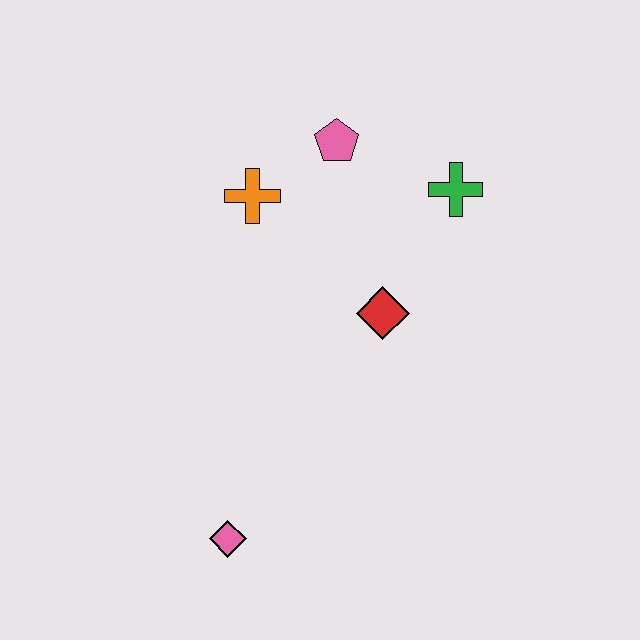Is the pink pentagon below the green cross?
No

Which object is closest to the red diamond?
The green cross is closest to the red diamond.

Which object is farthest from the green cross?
The pink diamond is farthest from the green cross.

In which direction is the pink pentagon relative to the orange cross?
The pink pentagon is to the right of the orange cross.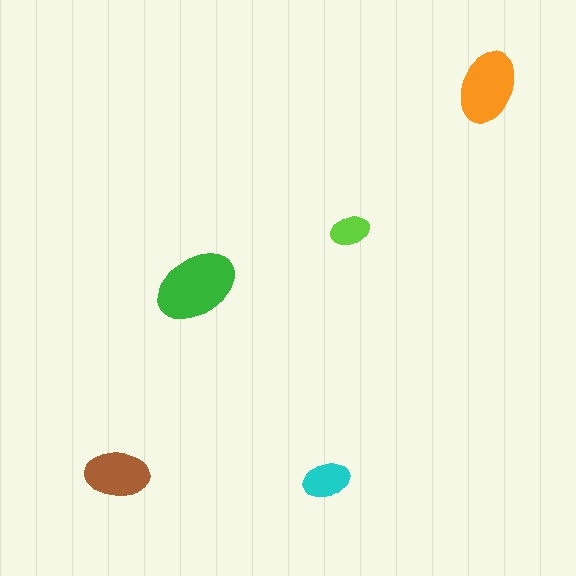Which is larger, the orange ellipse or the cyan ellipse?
The orange one.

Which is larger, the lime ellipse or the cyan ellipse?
The cyan one.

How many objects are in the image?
There are 5 objects in the image.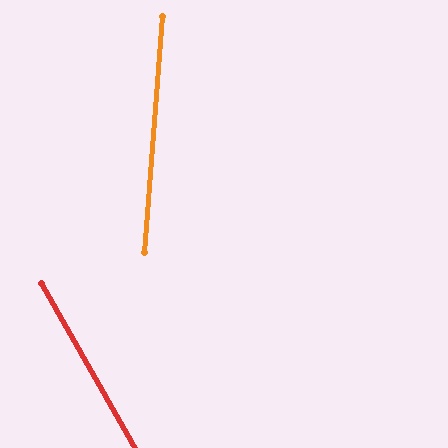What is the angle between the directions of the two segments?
Approximately 34 degrees.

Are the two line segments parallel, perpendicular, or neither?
Neither parallel nor perpendicular — they differ by about 34°.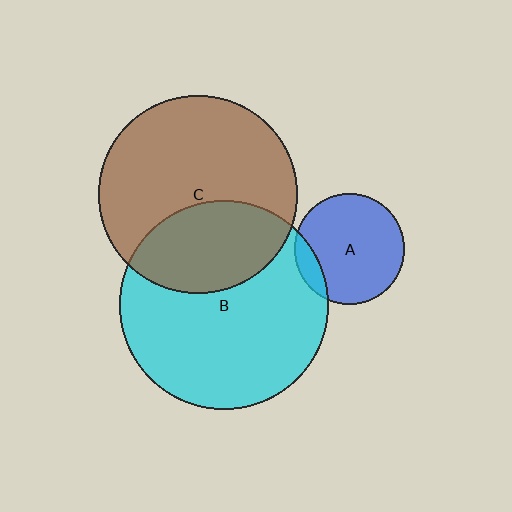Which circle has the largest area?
Circle B (cyan).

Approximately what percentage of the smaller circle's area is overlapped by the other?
Approximately 10%.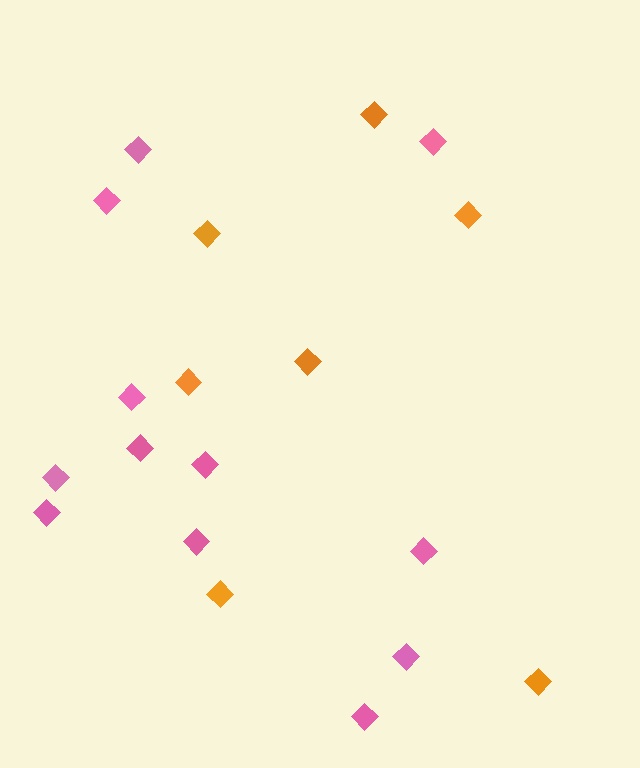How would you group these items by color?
There are 2 groups: one group of orange diamonds (7) and one group of pink diamonds (12).